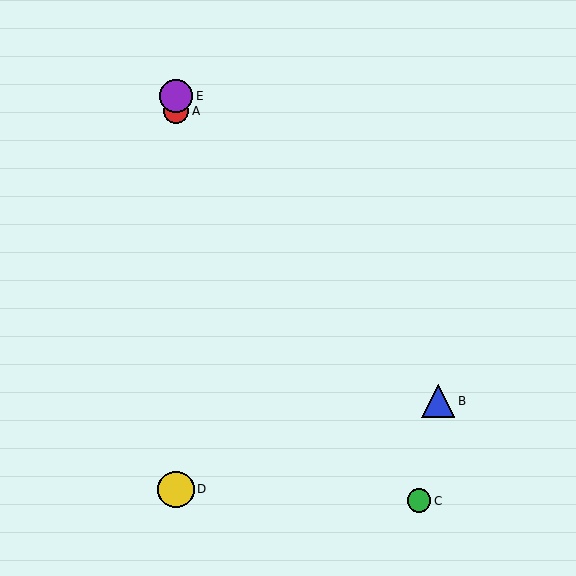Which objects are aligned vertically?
Objects A, D, E are aligned vertically.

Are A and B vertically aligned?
No, A is at x≈176 and B is at x≈438.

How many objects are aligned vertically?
3 objects (A, D, E) are aligned vertically.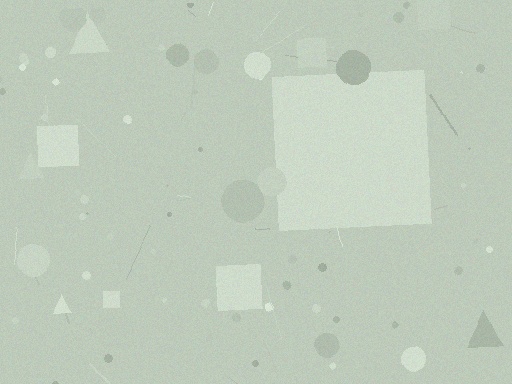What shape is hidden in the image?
A square is hidden in the image.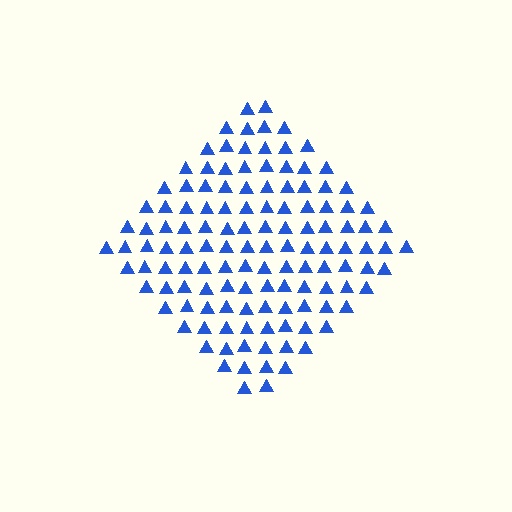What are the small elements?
The small elements are triangles.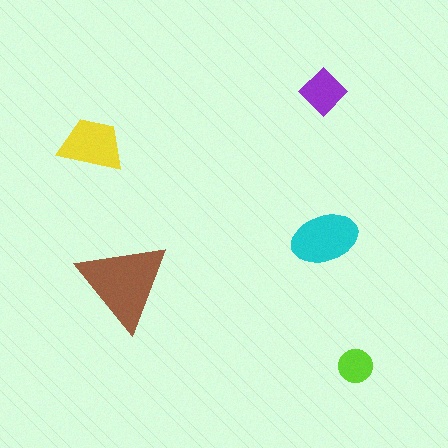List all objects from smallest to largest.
The lime circle, the purple diamond, the yellow trapezoid, the cyan ellipse, the brown triangle.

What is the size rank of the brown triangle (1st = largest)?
1st.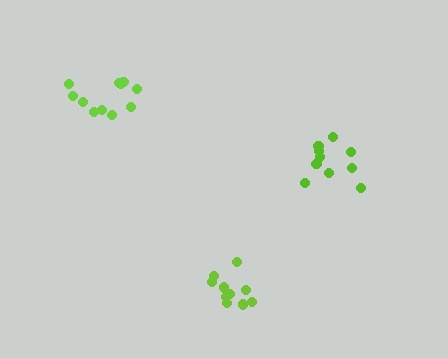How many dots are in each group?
Group 1: 10 dots, Group 2: 10 dots, Group 3: 11 dots (31 total).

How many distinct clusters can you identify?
There are 3 distinct clusters.